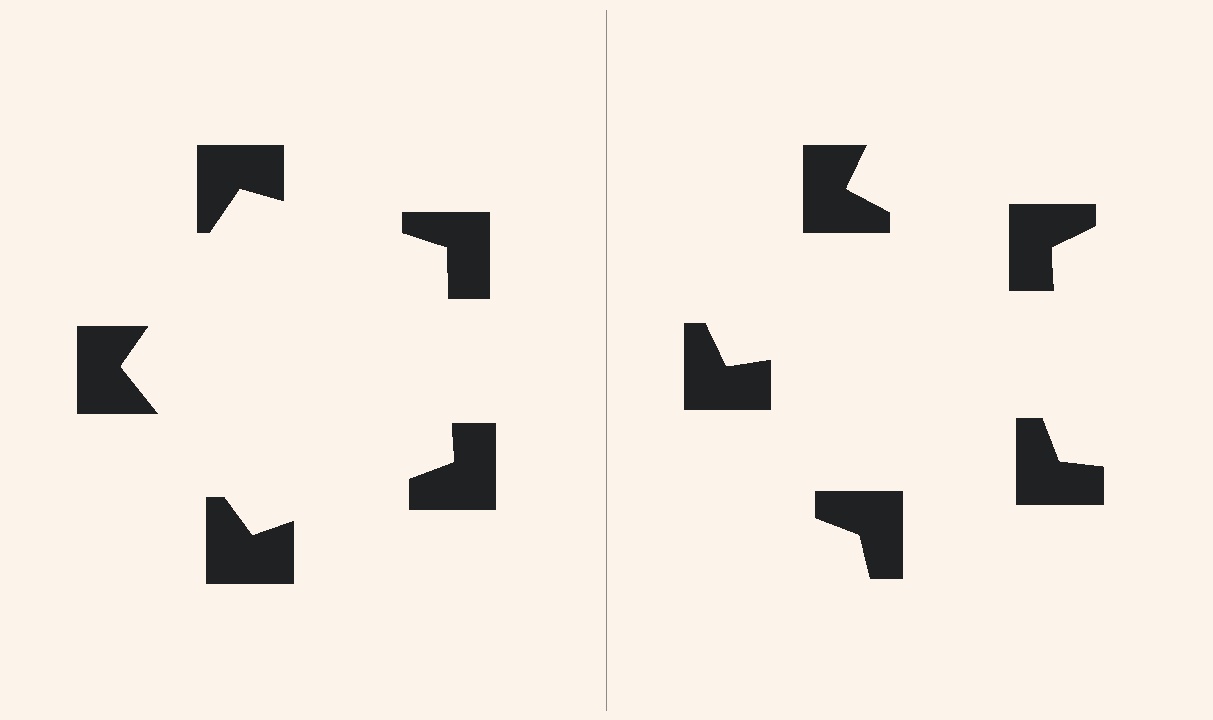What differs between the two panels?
The notched squares are positioned identically on both sides; only the wedge orientations differ. On the left they align to a pentagon; on the right they are misaligned.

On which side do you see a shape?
An illusory pentagon appears on the left side. On the right side the wedge cuts are rotated, so no coherent shape forms.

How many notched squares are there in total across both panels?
10 — 5 on each side.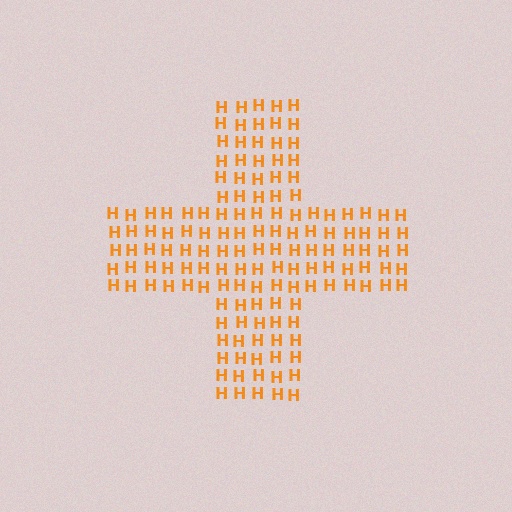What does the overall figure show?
The overall figure shows a cross.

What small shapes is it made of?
It is made of small letter H's.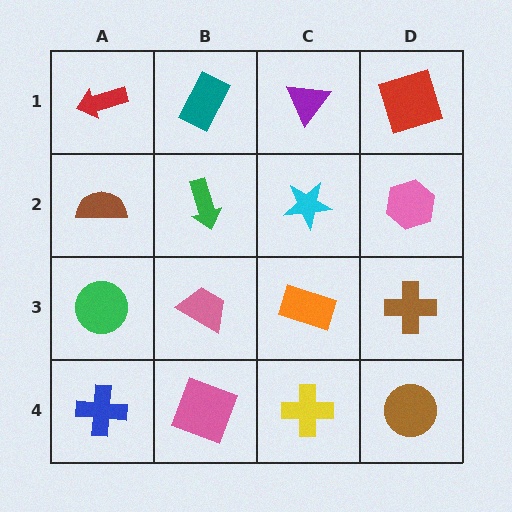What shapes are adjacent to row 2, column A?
A red arrow (row 1, column A), a green circle (row 3, column A), a green arrow (row 2, column B).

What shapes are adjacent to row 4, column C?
An orange rectangle (row 3, column C), a pink square (row 4, column B), a brown circle (row 4, column D).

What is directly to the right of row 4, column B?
A yellow cross.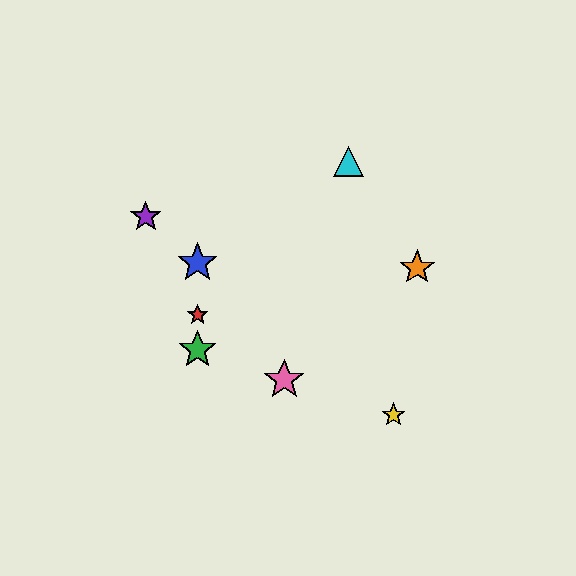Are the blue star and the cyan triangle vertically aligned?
No, the blue star is at x≈198 and the cyan triangle is at x≈349.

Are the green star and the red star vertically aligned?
Yes, both are at x≈198.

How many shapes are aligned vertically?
3 shapes (the red star, the blue star, the green star) are aligned vertically.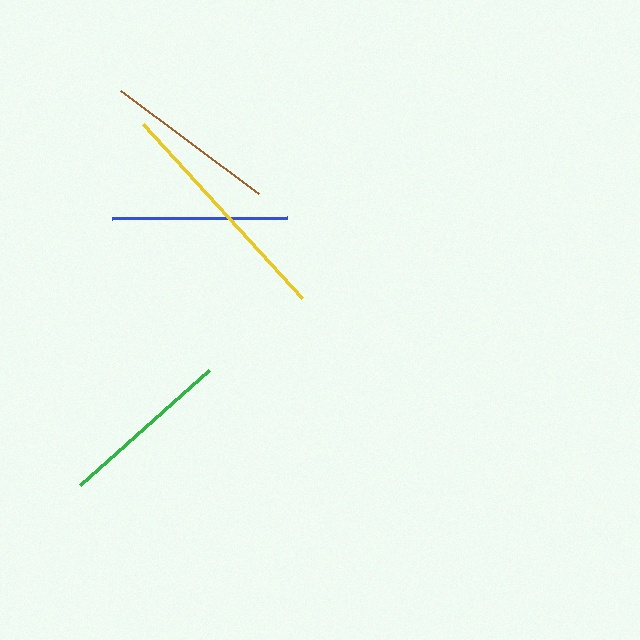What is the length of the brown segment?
The brown segment is approximately 172 pixels long.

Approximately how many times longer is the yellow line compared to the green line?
The yellow line is approximately 1.4 times the length of the green line.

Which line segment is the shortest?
The brown line is the shortest at approximately 172 pixels.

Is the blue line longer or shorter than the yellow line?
The yellow line is longer than the blue line.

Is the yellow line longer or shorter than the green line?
The yellow line is longer than the green line.